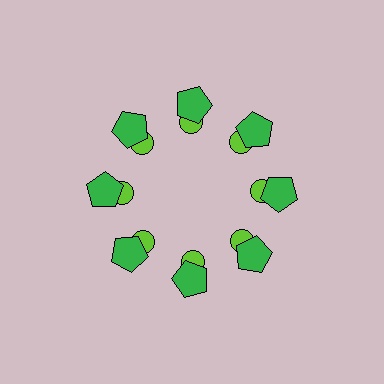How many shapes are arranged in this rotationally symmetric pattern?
There are 16 shapes, arranged in 8 groups of 2.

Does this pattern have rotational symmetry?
Yes, this pattern has 8-fold rotational symmetry. It looks the same after rotating 45 degrees around the center.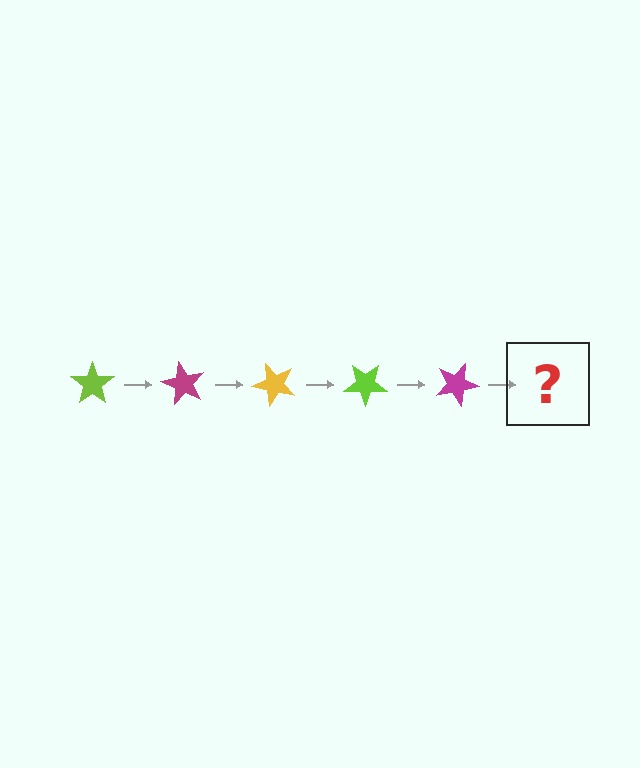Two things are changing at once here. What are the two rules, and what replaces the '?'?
The two rules are that it rotates 60 degrees each step and the color cycles through lime, magenta, and yellow. The '?' should be a yellow star, rotated 300 degrees from the start.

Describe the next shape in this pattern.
It should be a yellow star, rotated 300 degrees from the start.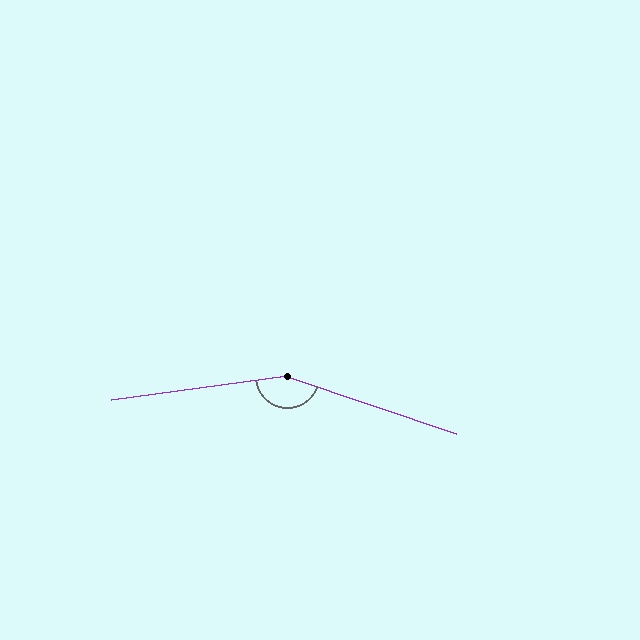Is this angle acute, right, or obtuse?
It is obtuse.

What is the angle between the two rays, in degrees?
Approximately 154 degrees.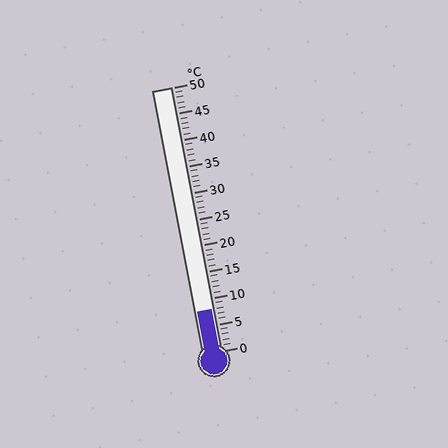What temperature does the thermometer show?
The thermometer shows approximately 8°C.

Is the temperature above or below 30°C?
The temperature is below 30°C.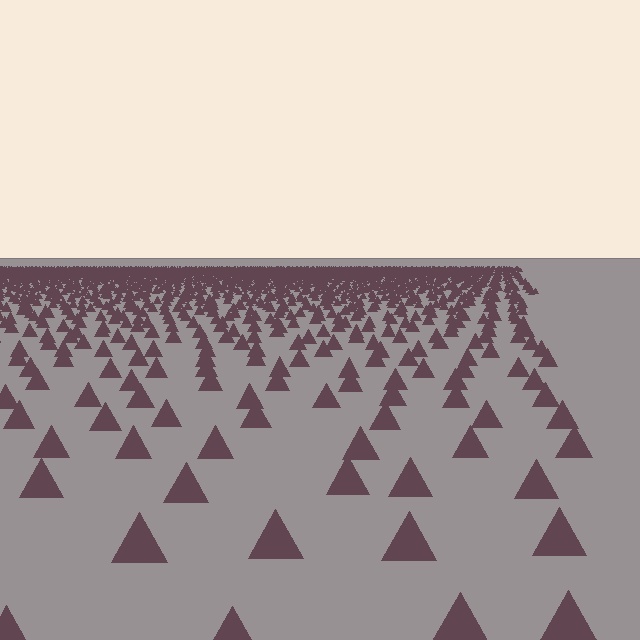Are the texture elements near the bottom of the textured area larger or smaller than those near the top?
Larger. Near the bottom, elements are closer to the viewer and appear at a bigger on-screen size.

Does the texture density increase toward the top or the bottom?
Density increases toward the top.